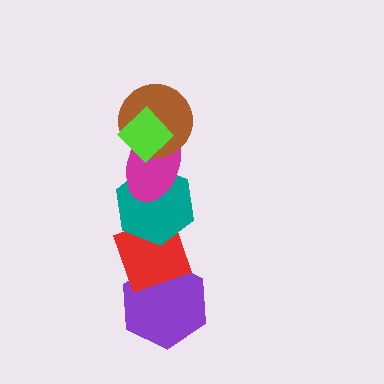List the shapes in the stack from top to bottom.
From top to bottom: the lime diamond, the brown circle, the magenta ellipse, the teal hexagon, the red diamond, the purple hexagon.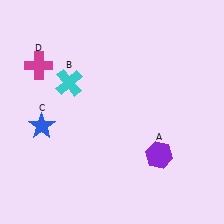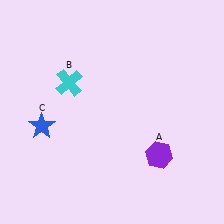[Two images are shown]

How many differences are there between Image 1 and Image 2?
There is 1 difference between the two images.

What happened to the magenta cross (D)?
The magenta cross (D) was removed in Image 2. It was in the top-left area of Image 1.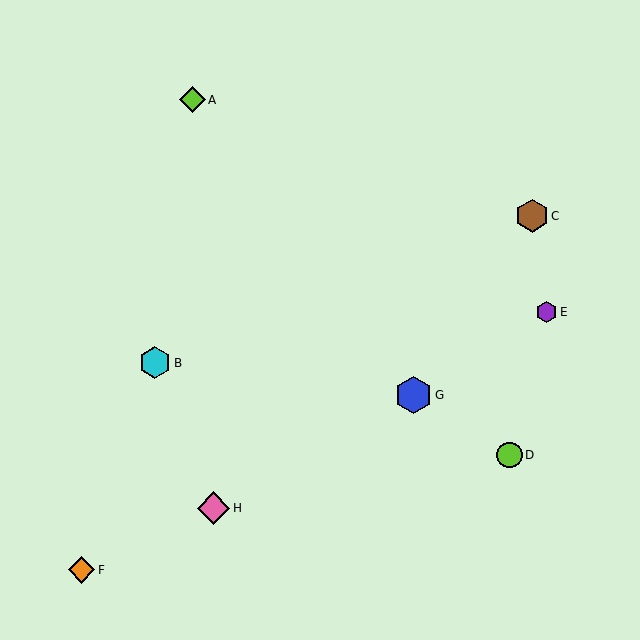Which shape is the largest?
The blue hexagon (labeled G) is the largest.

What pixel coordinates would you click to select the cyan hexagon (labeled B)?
Click at (155, 363) to select the cyan hexagon B.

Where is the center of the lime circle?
The center of the lime circle is at (509, 455).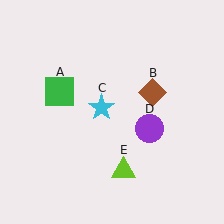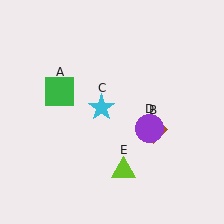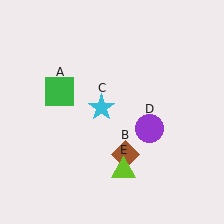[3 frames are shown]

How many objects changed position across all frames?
1 object changed position: brown diamond (object B).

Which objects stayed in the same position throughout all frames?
Green square (object A) and cyan star (object C) and purple circle (object D) and lime triangle (object E) remained stationary.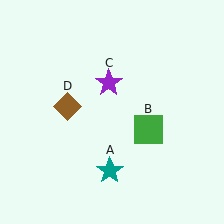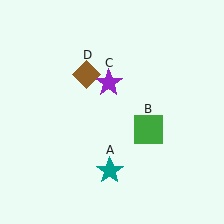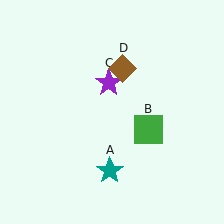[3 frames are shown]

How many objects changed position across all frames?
1 object changed position: brown diamond (object D).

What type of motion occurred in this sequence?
The brown diamond (object D) rotated clockwise around the center of the scene.